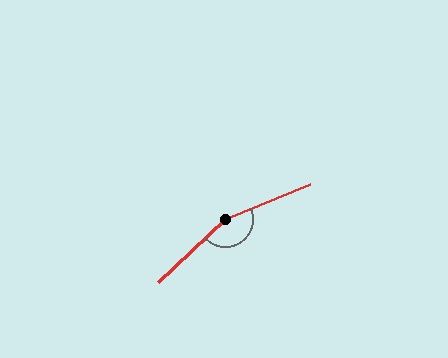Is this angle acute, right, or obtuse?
It is obtuse.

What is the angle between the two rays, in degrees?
Approximately 158 degrees.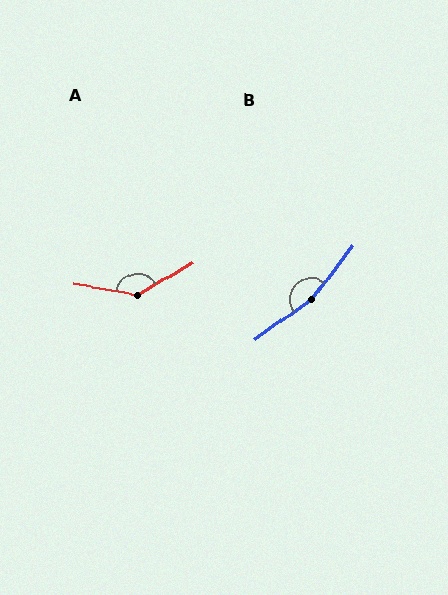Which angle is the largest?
B, at approximately 162 degrees.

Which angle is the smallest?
A, at approximately 139 degrees.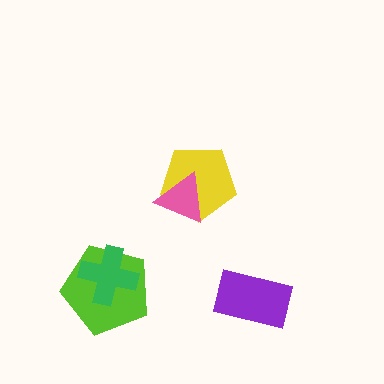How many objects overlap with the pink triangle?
1 object overlaps with the pink triangle.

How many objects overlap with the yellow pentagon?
1 object overlaps with the yellow pentagon.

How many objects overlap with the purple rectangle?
0 objects overlap with the purple rectangle.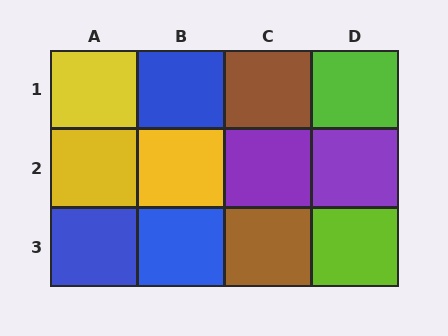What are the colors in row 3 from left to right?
Blue, blue, brown, lime.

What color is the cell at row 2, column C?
Purple.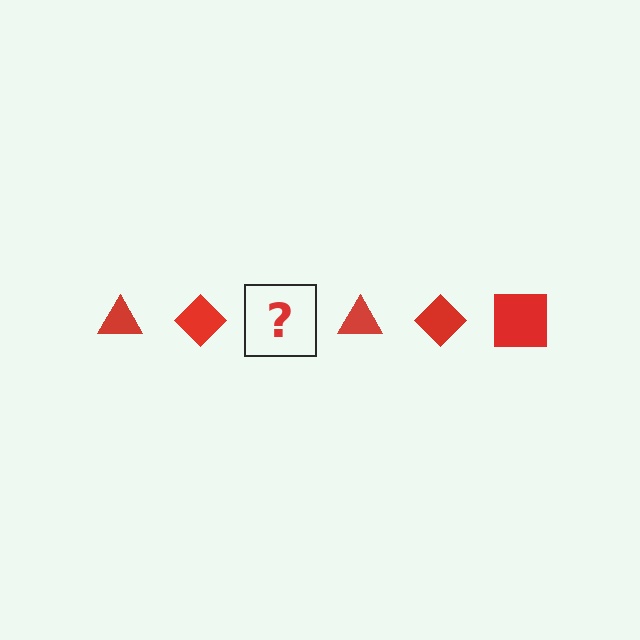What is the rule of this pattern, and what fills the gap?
The rule is that the pattern cycles through triangle, diamond, square shapes in red. The gap should be filled with a red square.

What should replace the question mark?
The question mark should be replaced with a red square.